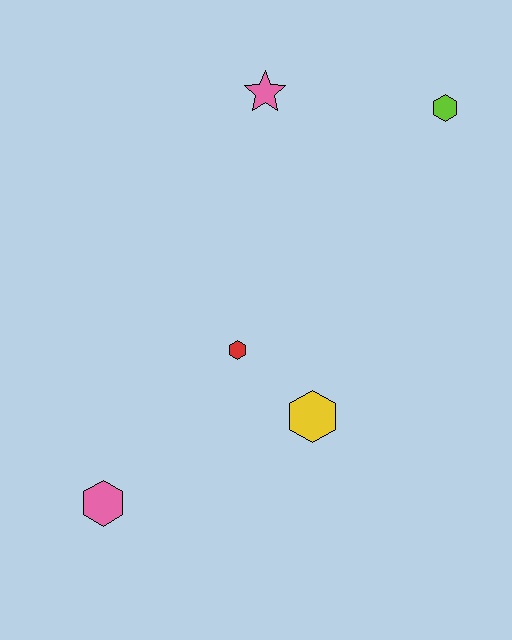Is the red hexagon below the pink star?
Yes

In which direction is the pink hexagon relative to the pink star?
The pink hexagon is below the pink star.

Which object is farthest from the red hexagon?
The lime hexagon is farthest from the red hexagon.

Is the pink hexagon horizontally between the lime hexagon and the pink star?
No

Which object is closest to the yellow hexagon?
The red hexagon is closest to the yellow hexagon.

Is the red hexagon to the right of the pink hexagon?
Yes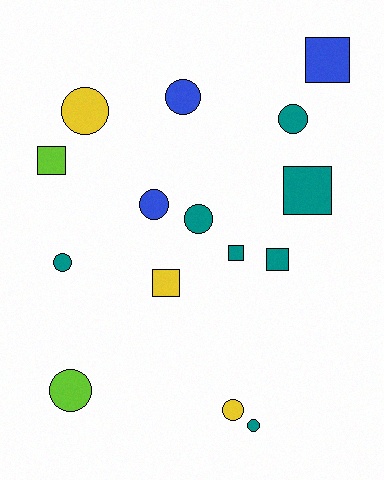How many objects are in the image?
There are 15 objects.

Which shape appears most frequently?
Circle, with 9 objects.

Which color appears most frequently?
Teal, with 7 objects.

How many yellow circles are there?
There are 2 yellow circles.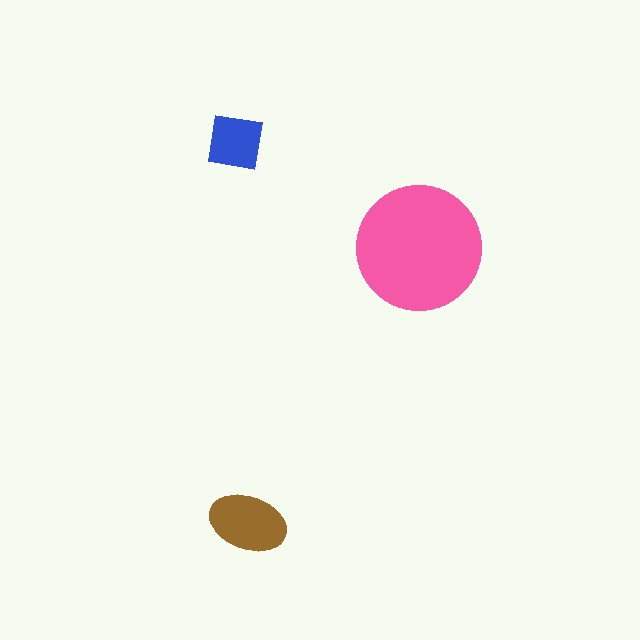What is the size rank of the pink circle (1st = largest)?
1st.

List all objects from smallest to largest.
The blue square, the brown ellipse, the pink circle.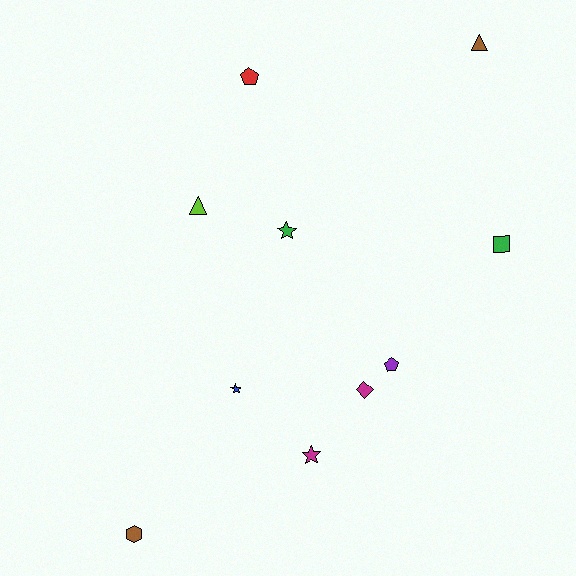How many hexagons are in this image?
There is 1 hexagon.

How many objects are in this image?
There are 10 objects.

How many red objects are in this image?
There is 1 red object.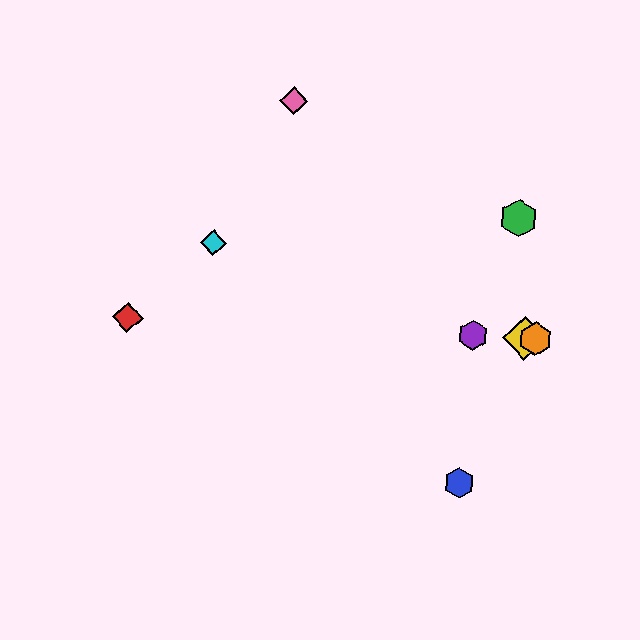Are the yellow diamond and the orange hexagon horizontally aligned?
Yes, both are at y≈338.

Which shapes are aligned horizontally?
The red diamond, the yellow diamond, the purple hexagon, the orange hexagon are aligned horizontally.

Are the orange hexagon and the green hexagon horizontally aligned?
No, the orange hexagon is at y≈339 and the green hexagon is at y≈218.